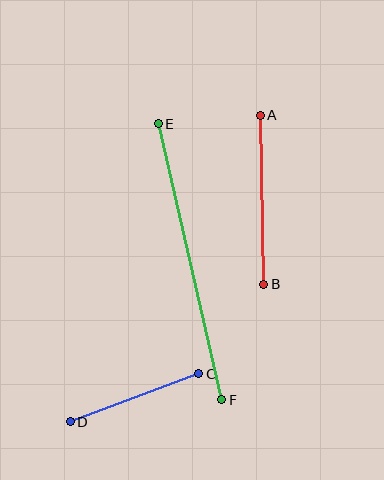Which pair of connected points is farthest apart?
Points E and F are farthest apart.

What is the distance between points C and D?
The distance is approximately 138 pixels.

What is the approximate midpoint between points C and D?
The midpoint is at approximately (134, 398) pixels.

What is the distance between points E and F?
The distance is approximately 283 pixels.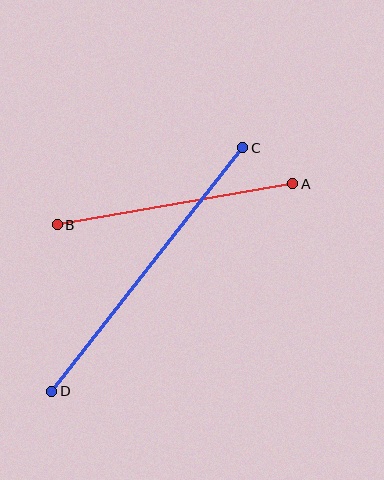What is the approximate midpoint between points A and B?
The midpoint is at approximately (175, 204) pixels.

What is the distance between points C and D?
The distance is approximately 309 pixels.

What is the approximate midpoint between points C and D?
The midpoint is at approximately (147, 270) pixels.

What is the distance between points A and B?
The distance is approximately 239 pixels.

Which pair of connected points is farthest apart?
Points C and D are farthest apart.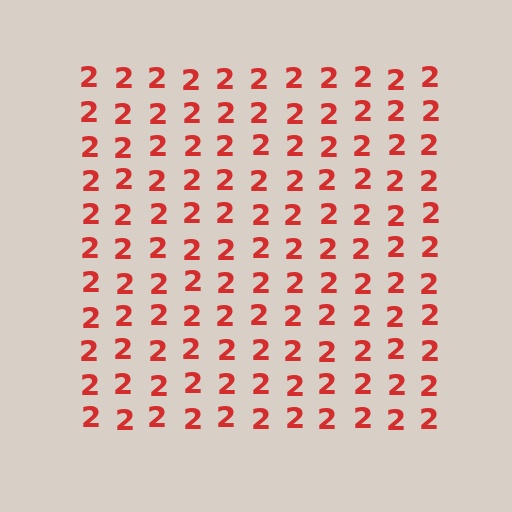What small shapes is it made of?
It is made of small digit 2's.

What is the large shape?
The large shape is a square.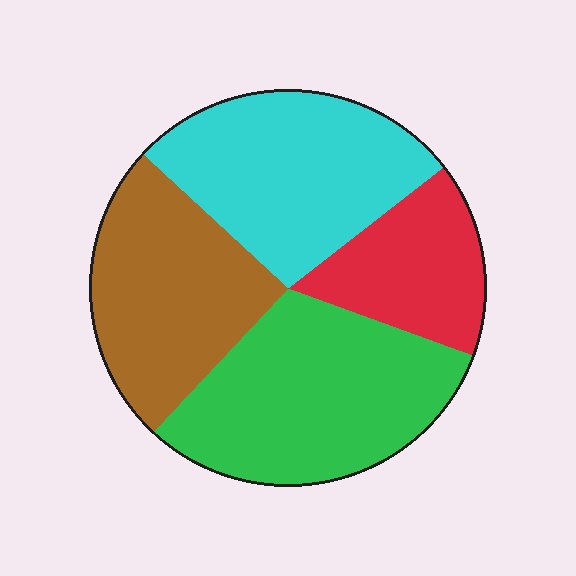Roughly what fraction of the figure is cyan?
Cyan covers 28% of the figure.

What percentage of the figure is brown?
Brown covers roughly 25% of the figure.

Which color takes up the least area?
Red, at roughly 15%.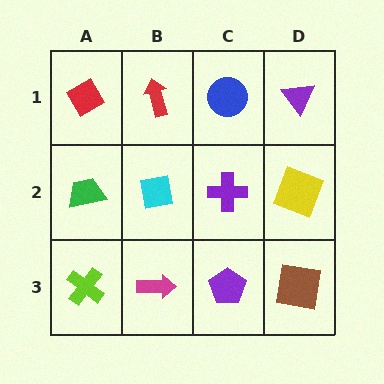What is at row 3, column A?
A lime cross.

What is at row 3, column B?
A magenta arrow.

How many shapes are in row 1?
4 shapes.